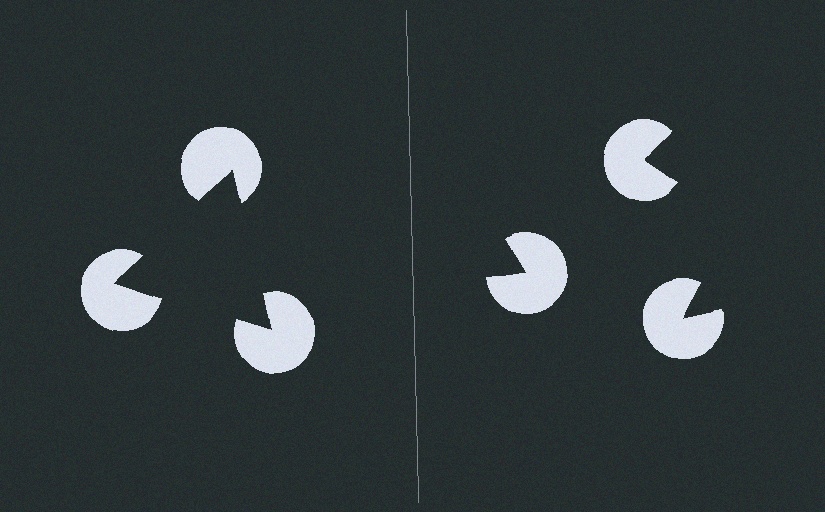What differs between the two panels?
The pac-man discs are positioned identically on both sides; only the wedge orientations differ. On the left they align to a triangle; on the right they are misaligned.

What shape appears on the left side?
An illusory triangle.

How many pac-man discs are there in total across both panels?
6 — 3 on each side.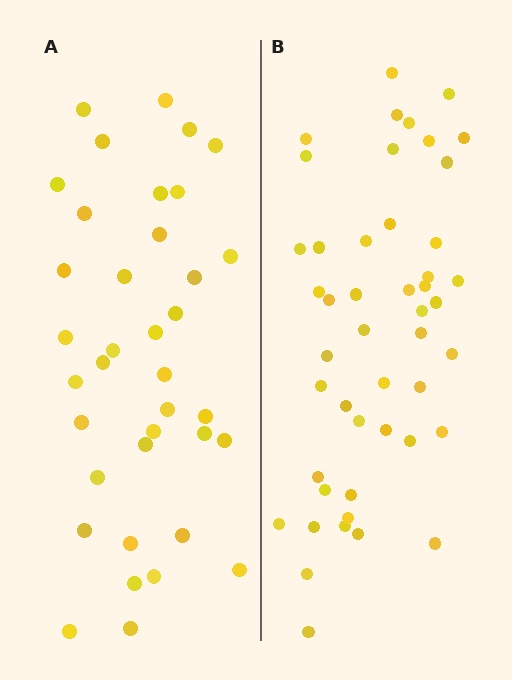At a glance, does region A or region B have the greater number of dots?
Region B (the right region) has more dots.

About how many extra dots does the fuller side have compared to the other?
Region B has roughly 10 or so more dots than region A.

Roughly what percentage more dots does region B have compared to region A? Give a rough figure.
About 25% more.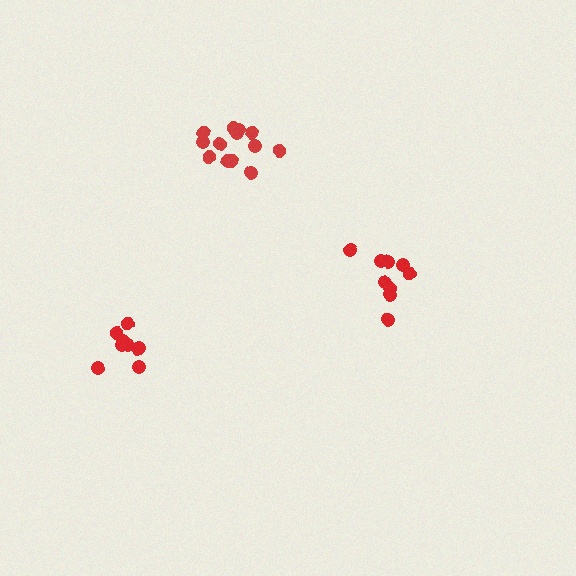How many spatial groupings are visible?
There are 3 spatial groupings.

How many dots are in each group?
Group 1: 9 dots, Group 2: 14 dots, Group 3: 9 dots (32 total).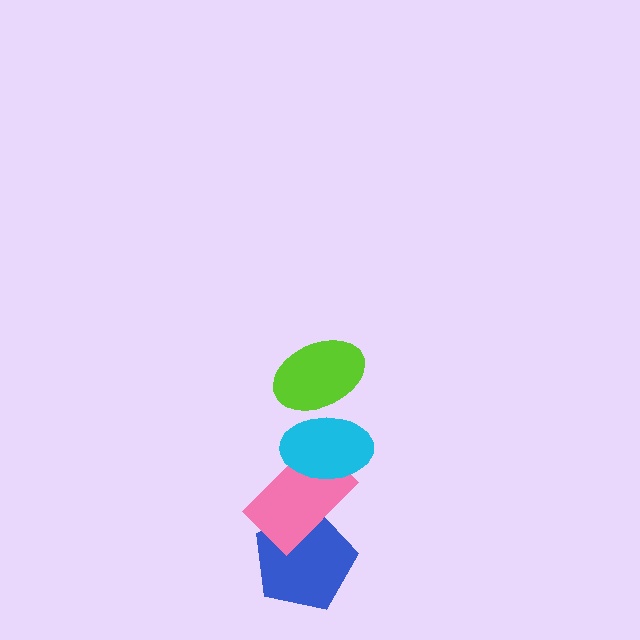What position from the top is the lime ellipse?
The lime ellipse is 1st from the top.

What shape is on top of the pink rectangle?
The cyan ellipse is on top of the pink rectangle.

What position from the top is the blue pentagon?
The blue pentagon is 4th from the top.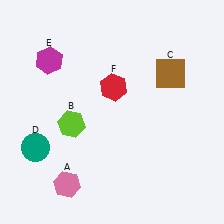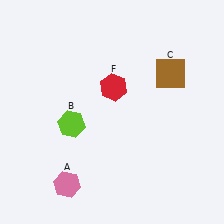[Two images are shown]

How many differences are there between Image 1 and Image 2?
There are 2 differences between the two images.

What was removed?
The teal circle (D), the magenta hexagon (E) were removed in Image 2.